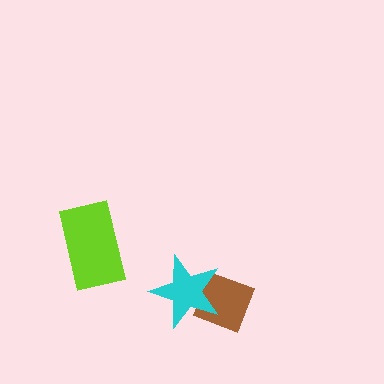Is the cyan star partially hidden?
No, no other shape covers it.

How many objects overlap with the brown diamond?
1 object overlaps with the brown diamond.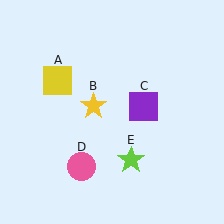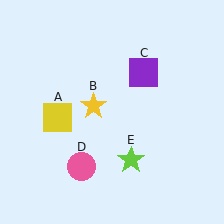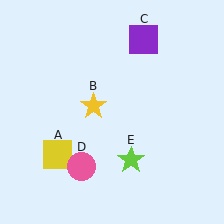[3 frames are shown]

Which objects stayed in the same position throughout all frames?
Yellow star (object B) and pink circle (object D) and lime star (object E) remained stationary.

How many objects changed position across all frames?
2 objects changed position: yellow square (object A), purple square (object C).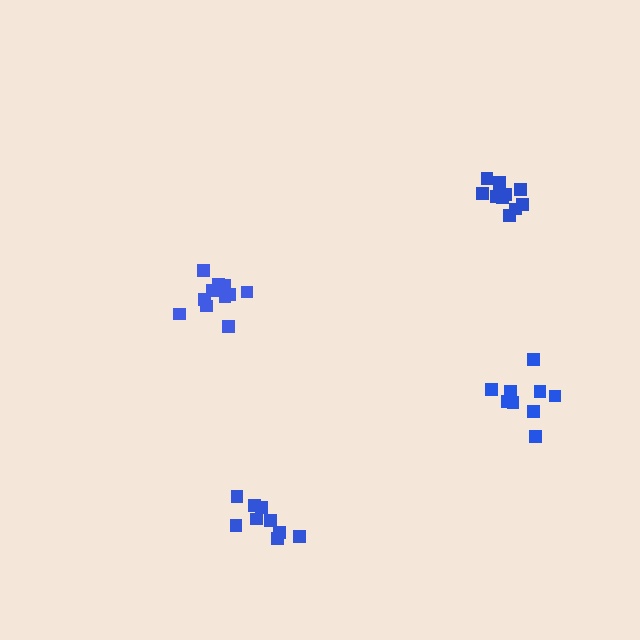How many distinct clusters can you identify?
There are 4 distinct clusters.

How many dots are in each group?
Group 1: 11 dots, Group 2: 9 dots, Group 3: 11 dots, Group 4: 9 dots (40 total).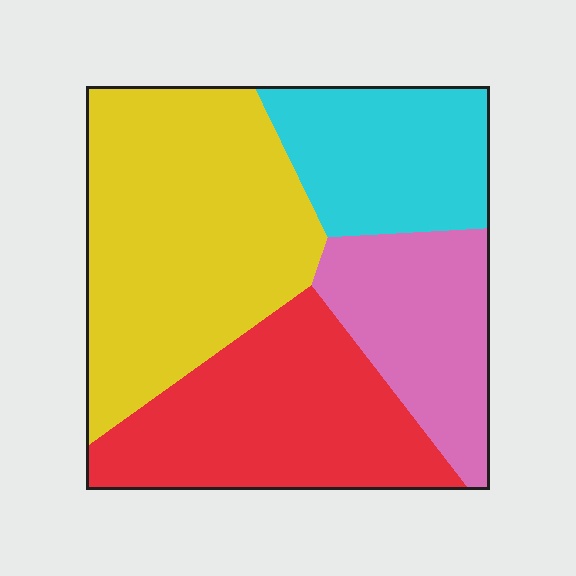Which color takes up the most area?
Yellow, at roughly 35%.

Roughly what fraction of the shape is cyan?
Cyan covers roughly 20% of the shape.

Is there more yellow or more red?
Yellow.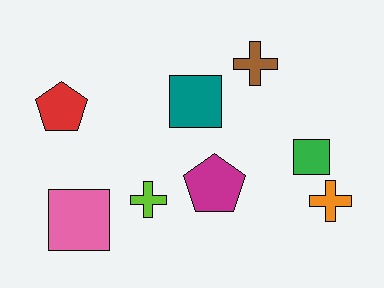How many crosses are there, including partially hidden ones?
There are 3 crosses.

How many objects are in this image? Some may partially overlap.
There are 8 objects.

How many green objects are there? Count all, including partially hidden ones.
There is 1 green object.